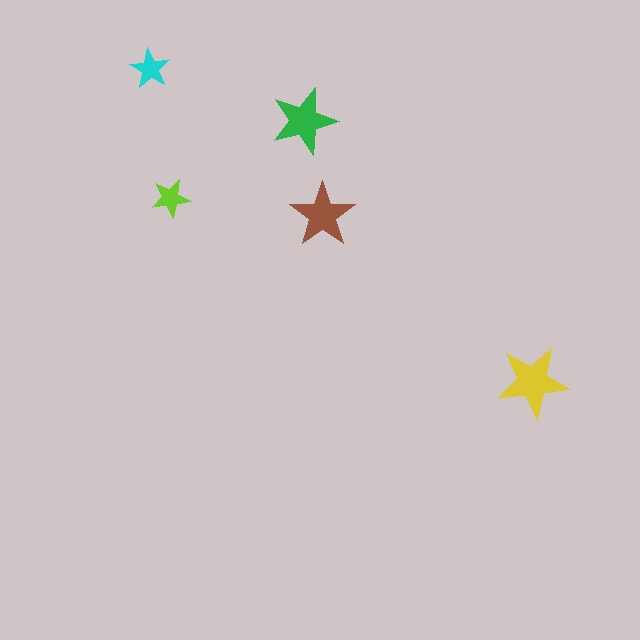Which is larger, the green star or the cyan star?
The green one.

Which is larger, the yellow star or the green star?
The yellow one.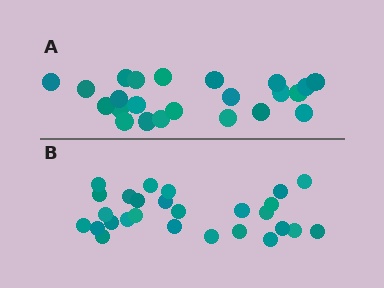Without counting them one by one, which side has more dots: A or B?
Region B (the bottom region) has more dots.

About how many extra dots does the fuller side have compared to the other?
Region B has about 4 more dots than region A.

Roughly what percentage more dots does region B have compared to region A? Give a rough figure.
About 15% more.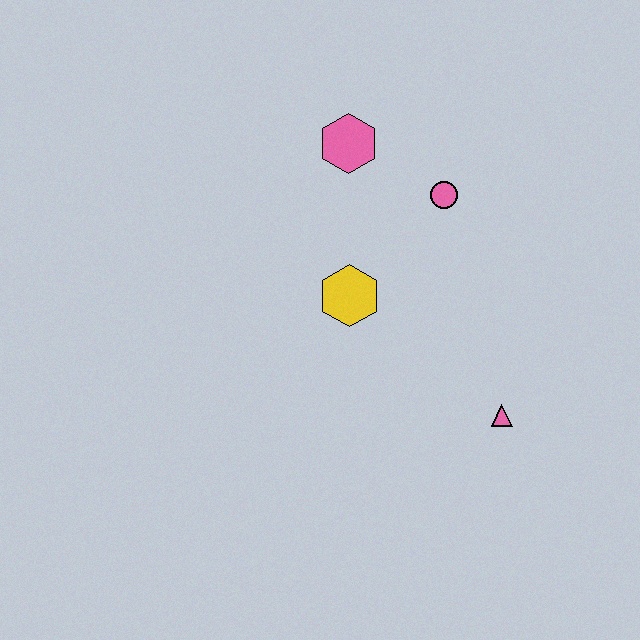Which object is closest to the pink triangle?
The yellow hexagon is closest to the pink triangle.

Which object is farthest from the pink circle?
The pink triangle is farthest from the pink circle.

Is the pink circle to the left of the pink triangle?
Yes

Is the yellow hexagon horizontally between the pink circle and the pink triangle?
No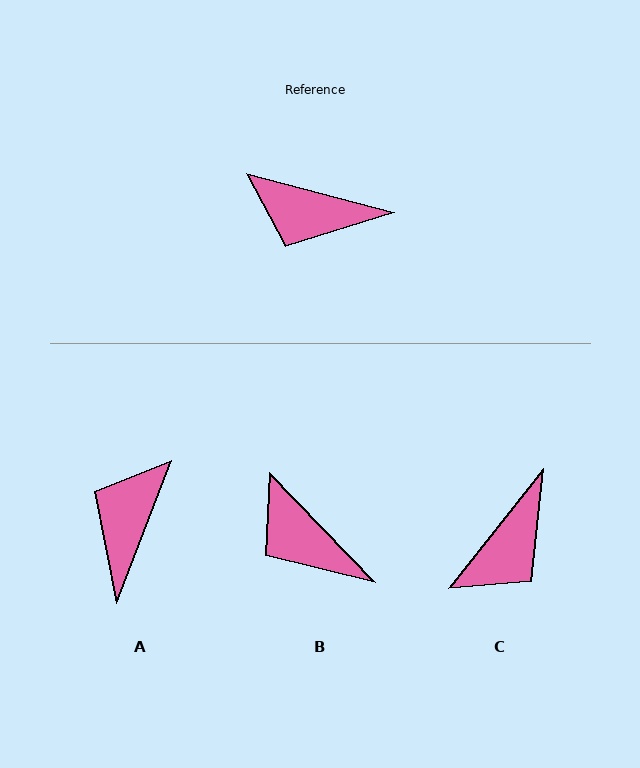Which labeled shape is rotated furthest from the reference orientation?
A, about 96 degrees away.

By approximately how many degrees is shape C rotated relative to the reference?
Approximately 67 degrees counter-clockwise.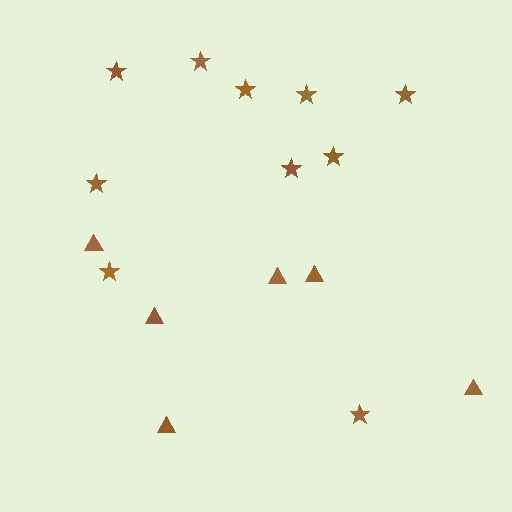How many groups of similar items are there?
There are 2 groups: one group of triangles (6) and one group of stars (10).